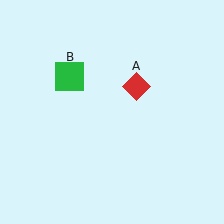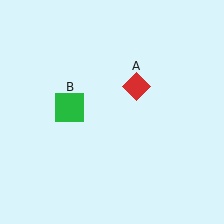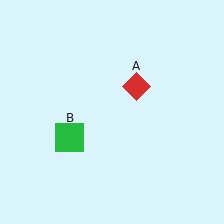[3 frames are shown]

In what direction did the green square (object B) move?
The green square (object B) moved down.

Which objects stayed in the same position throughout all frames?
Red diamond (object A) remained stationary.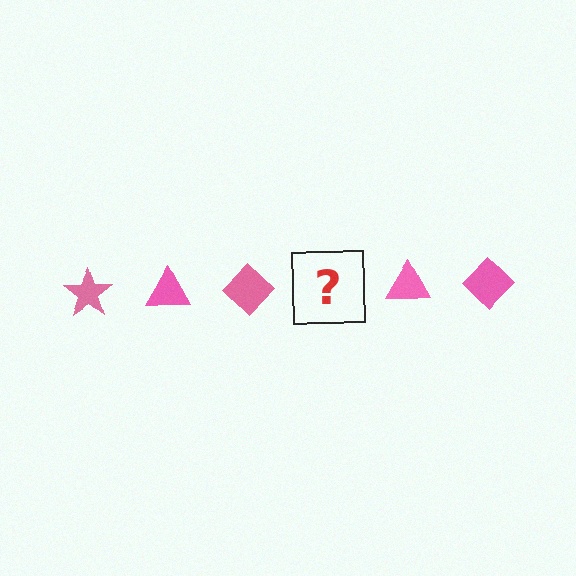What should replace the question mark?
The question mark should be replaced with a pink star.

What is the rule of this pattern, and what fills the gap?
The rule is that the pattern cycles through star, triangle, diamond shapes in pink. The gap should be filled with a pink star.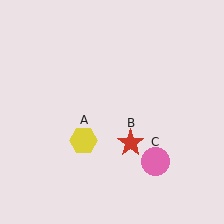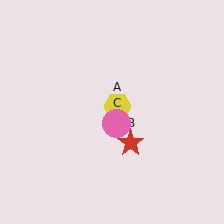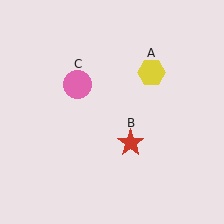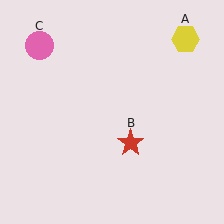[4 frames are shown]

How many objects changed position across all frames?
2 objects changed position: yellow hexagon (object A), pink circle (object C).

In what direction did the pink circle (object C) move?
The pink circle (object C) moved up and to the left.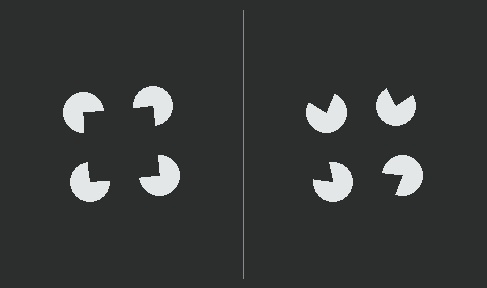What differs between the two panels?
The pac-man discs are positioned identically on both sides; only the wedge orientations differ. On the left they align to a square; on the right they are misaligned.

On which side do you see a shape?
An illusory square appears on the left side. On the right side the wedge cuts are rotated, so no coherent shape forms.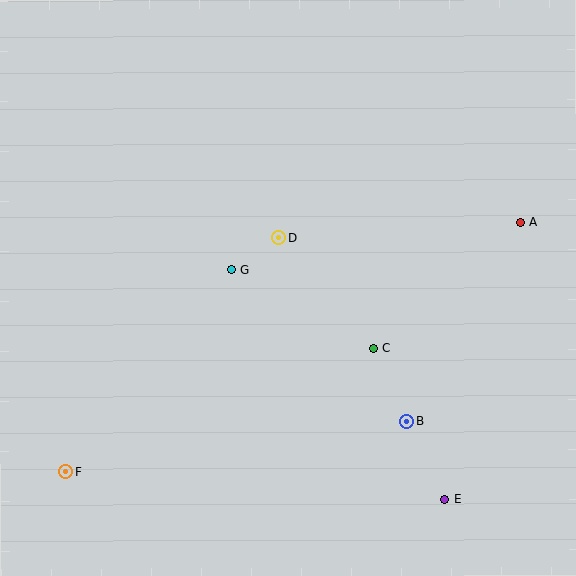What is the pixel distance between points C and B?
The distance between C and B is 80 pixels.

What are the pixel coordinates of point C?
Point C is at (373, 348).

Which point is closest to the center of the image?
Point D at (279, 238) is closest to the center.